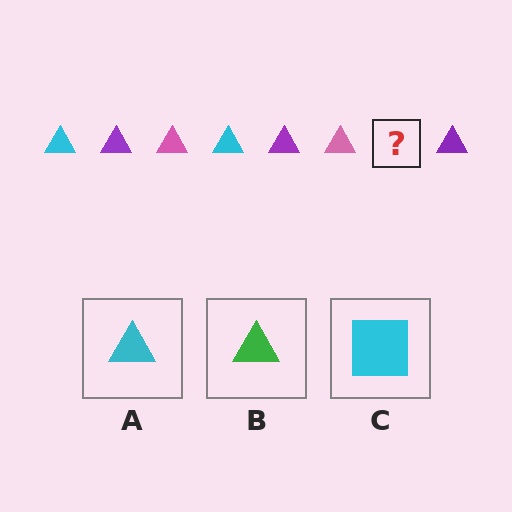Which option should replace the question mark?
Option A.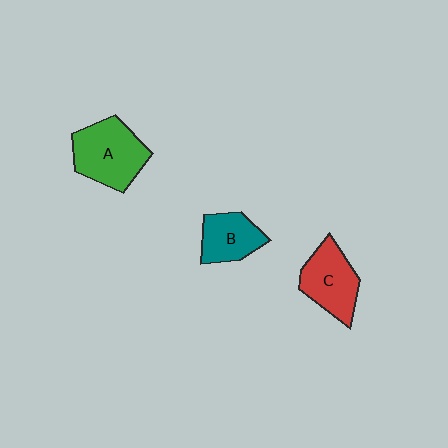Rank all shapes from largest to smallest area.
From largest to smallest: A (green), C (red), B (teal).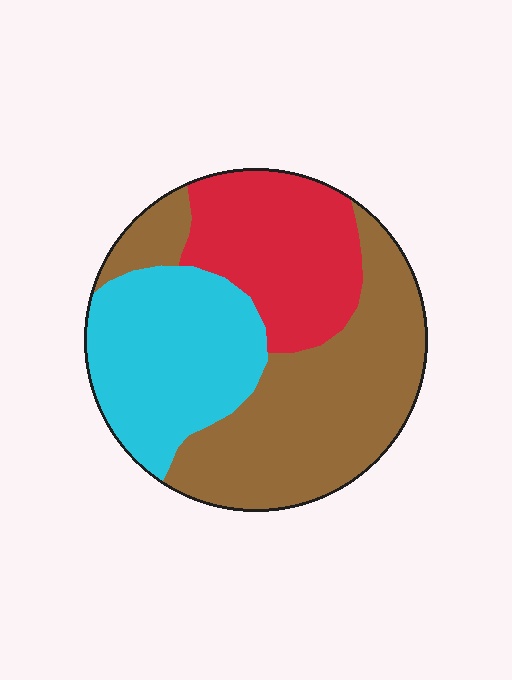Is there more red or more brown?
Brown.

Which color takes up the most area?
Brown, at roughly 45%.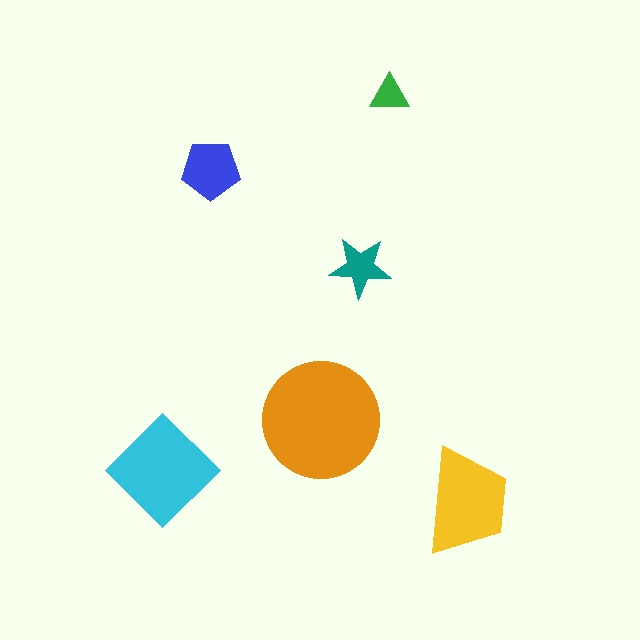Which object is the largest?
The orange circle.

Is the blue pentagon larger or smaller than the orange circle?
Smaller.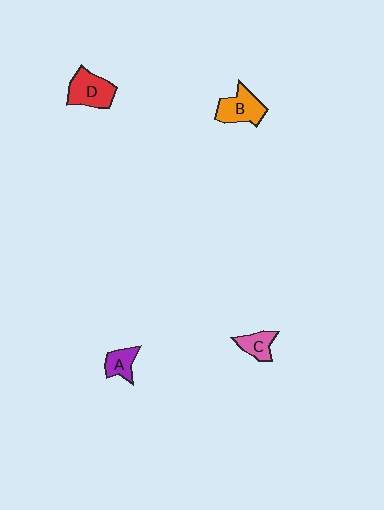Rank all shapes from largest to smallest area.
From largest to smallest: D (red), B (orange), C (pink), A (purple).